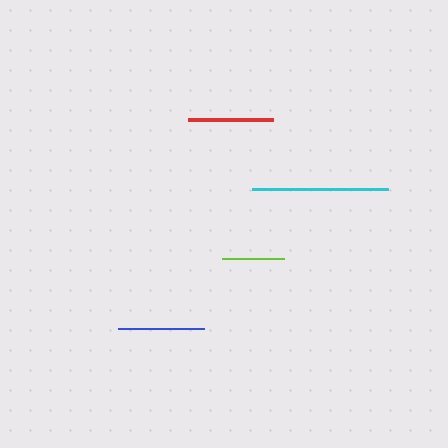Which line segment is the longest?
The cyan line is the longest at approximately 136 pixels.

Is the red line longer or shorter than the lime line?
The red line is longer than the lime line.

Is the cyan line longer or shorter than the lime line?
The cyan line is longer than the lime line.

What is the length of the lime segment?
The lime segment is approximately 62 pixels long.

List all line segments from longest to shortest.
From longest to shortest: cyan, blue, red, lime.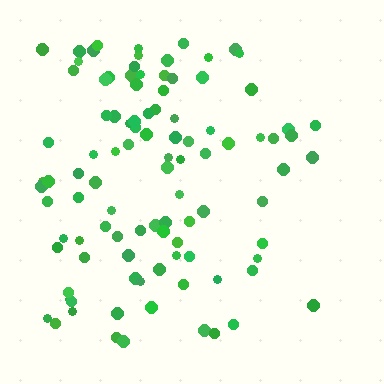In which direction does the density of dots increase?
From right to left, with the left side densest.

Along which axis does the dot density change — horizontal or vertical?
Horizontal.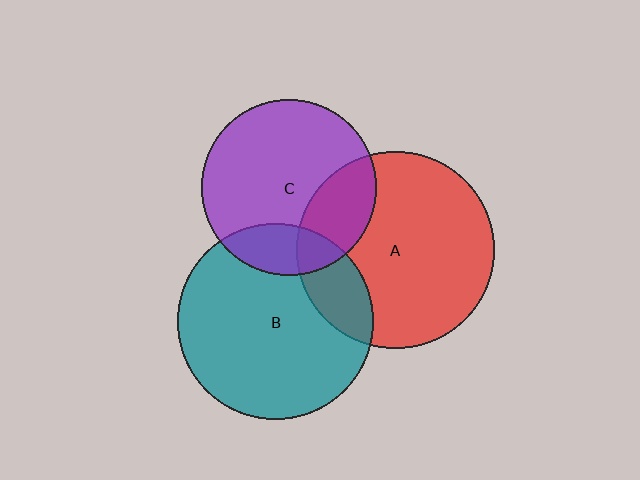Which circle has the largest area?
Circle A (red).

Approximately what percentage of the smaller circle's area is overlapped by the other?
Approximately 20%.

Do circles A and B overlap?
Yes.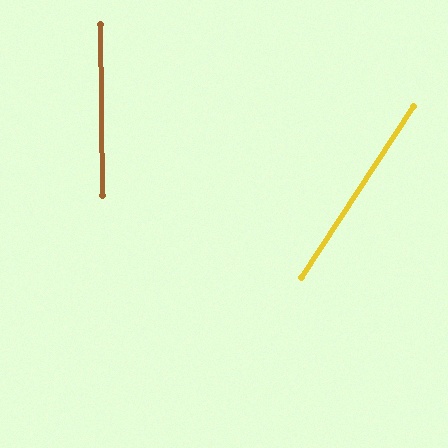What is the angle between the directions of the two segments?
Approximately 34 degrees.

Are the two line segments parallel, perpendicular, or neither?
Neither parallel nor perpendicular — they differ by about 34°.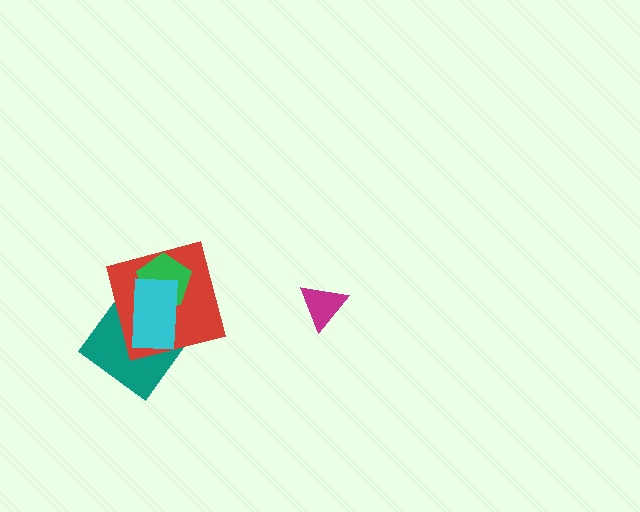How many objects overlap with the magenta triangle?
0 objects overlap with the magenta triangle.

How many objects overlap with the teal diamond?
2 objects overlap with the teal diamond.